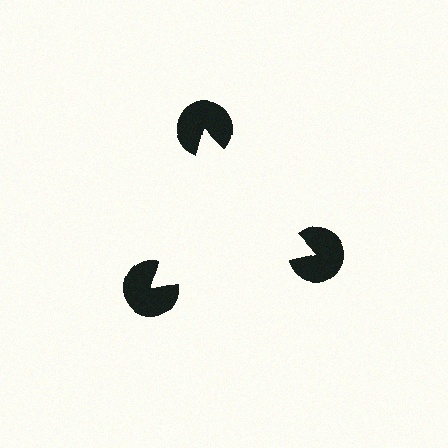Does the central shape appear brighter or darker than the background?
It typically appears slightly brighter than the background, even though no actual brightness change is drawn.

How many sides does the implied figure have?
3 sides.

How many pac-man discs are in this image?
There are 3 — one at each vertex of the illusory triangle.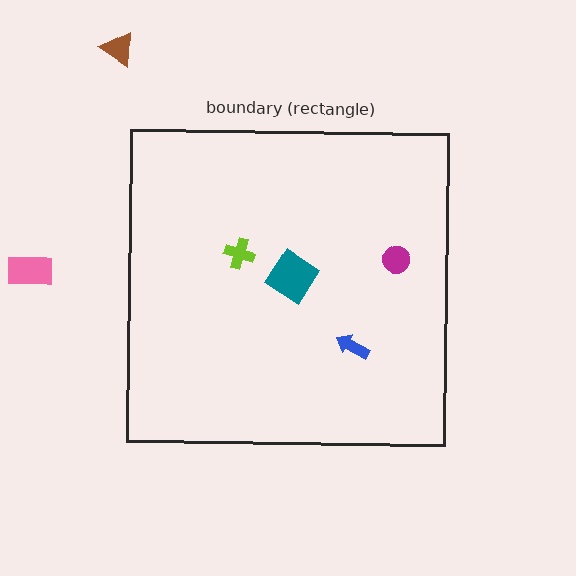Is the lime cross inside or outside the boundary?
Inside.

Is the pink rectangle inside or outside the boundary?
Outside.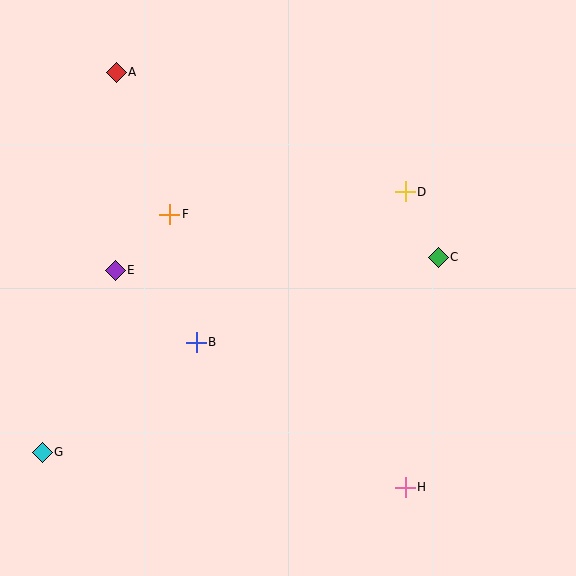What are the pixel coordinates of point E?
Point E is at (115, 270).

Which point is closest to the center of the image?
Point B at (196, 342) is closest to the center.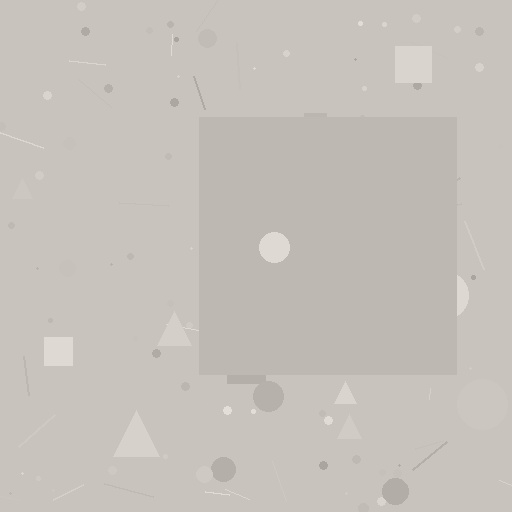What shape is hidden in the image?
A square is hidden in the image.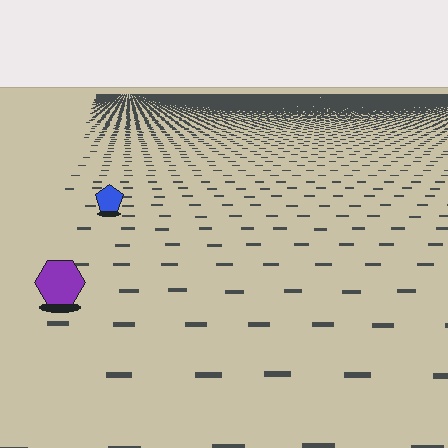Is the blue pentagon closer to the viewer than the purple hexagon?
No. The purple hexagon is closer — you can tell from the texture gradient: the ground texture is coarser near it.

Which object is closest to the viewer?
The purple hexagon is closest. The texture marks near it are larger and more spread out.